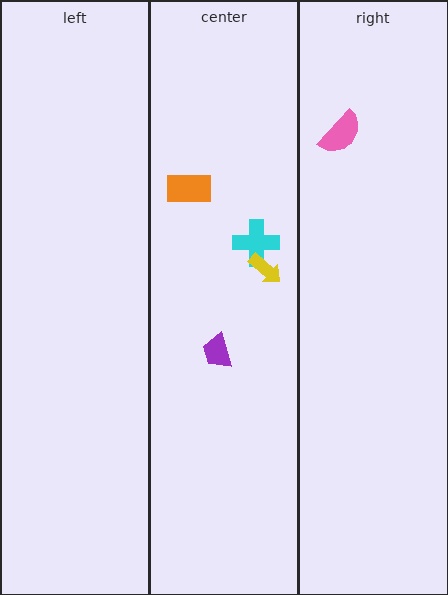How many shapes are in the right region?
1.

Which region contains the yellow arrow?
The center region.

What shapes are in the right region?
The pink semicircle.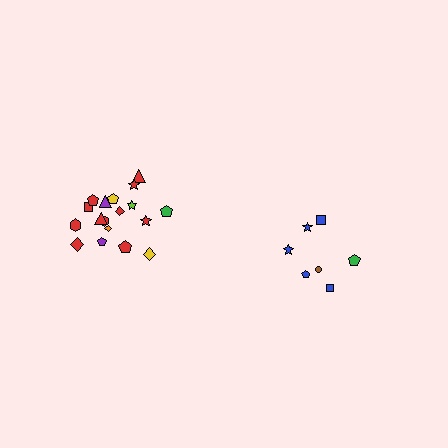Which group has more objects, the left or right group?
The left group.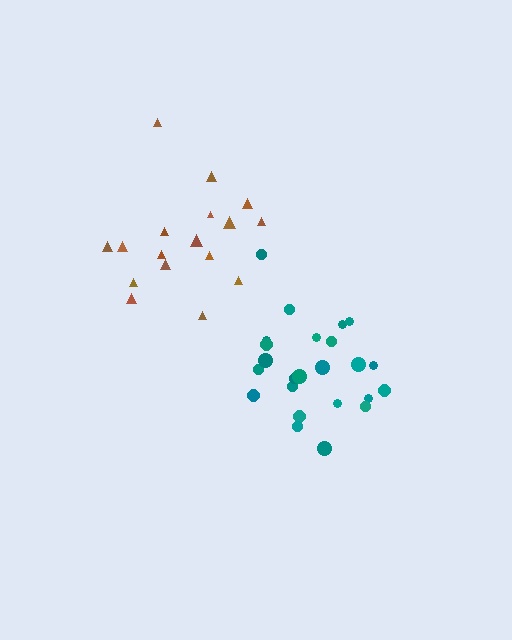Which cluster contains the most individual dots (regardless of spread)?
Teal (24).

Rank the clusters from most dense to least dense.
teal, brown.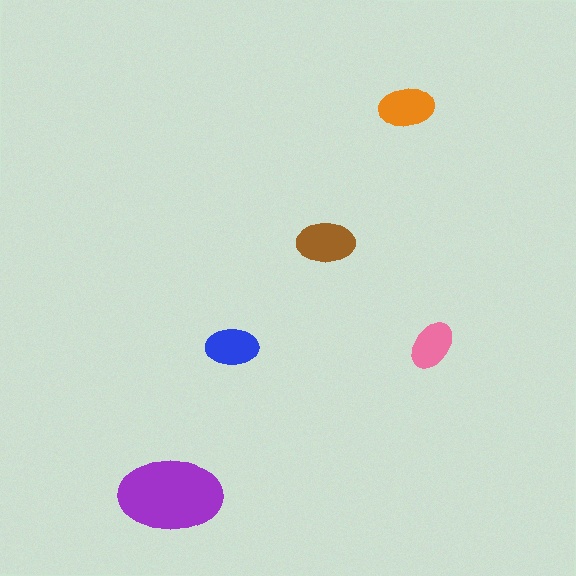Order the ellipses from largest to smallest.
the purple one, the brown one, the orange one, the blue one, the pink one.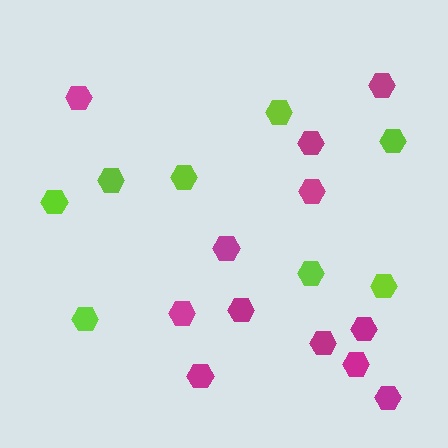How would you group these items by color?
There are 2 groups: one group of lime hexagons (8) and one group of magenta hexagons (12).